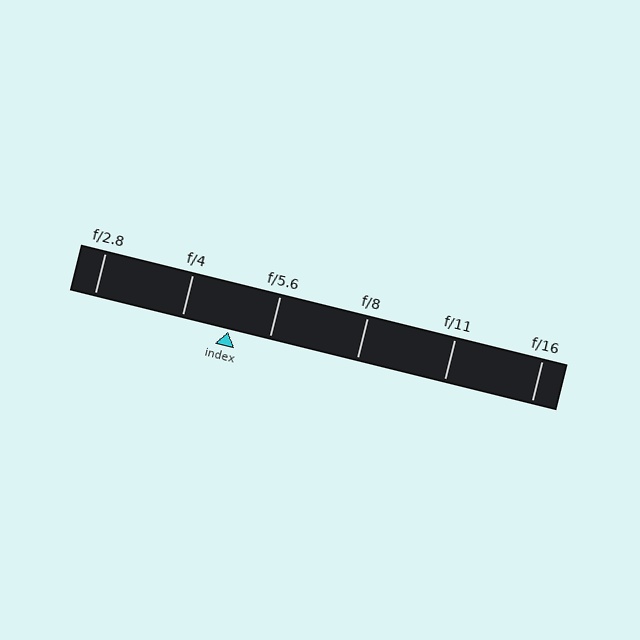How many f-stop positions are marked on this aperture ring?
There are 6 f-stop positions marked.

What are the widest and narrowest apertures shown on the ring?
The widest aperture shown is f/2.8 and the narrowest is f/16.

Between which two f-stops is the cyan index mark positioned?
The index mark is between f/4 and f/5.6.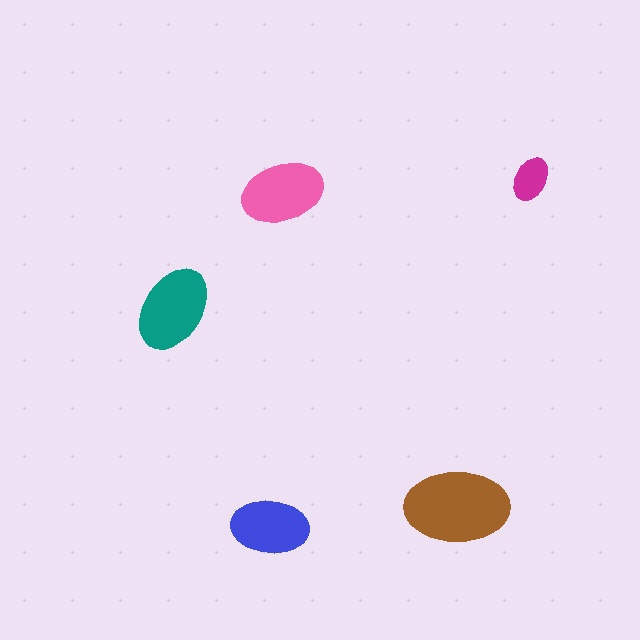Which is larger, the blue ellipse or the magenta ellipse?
The blue one.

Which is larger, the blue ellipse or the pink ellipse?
The pink one.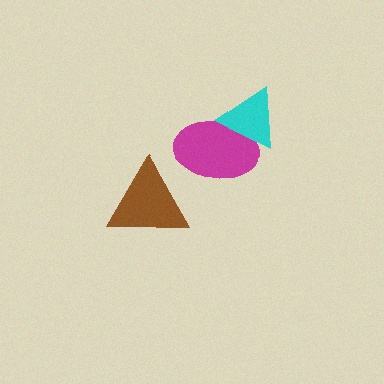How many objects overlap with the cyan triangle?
1 object overlaps with the cyan triangle.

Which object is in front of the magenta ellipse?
The cyan triangle is in front of the magenta ellipse.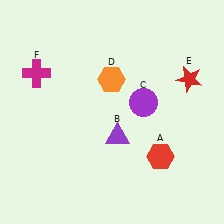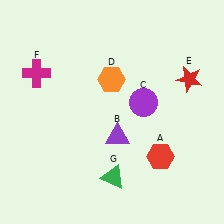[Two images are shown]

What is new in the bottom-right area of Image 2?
A green triangle (G) was added in the bottom-right area of Image 2.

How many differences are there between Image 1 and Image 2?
There is 1 difference between the two images.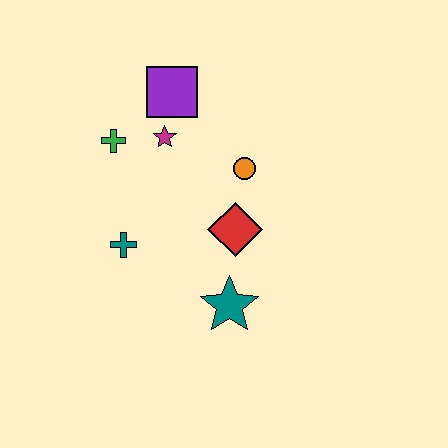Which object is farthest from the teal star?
The purple square is farthest from the teal star.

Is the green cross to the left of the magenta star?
Yes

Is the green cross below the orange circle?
No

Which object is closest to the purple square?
The magenta star is closest to the purple square.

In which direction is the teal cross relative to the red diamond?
The teal cross is to the left of the red diamond.